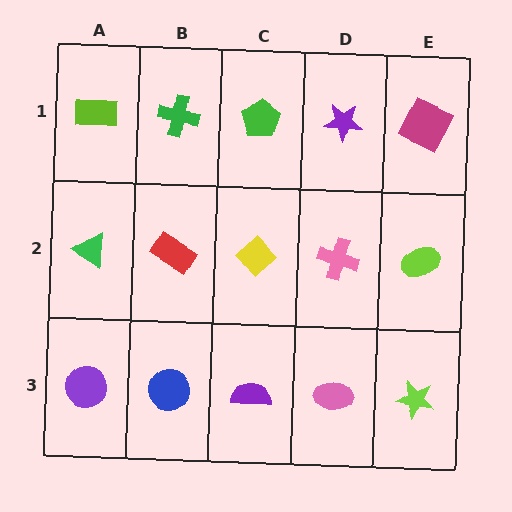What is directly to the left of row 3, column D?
A purple semicircle.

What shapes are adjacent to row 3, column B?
A red rectangle (row 2, column B), a purple circle (row 3, column A), a purple semicircle (row 3, column C).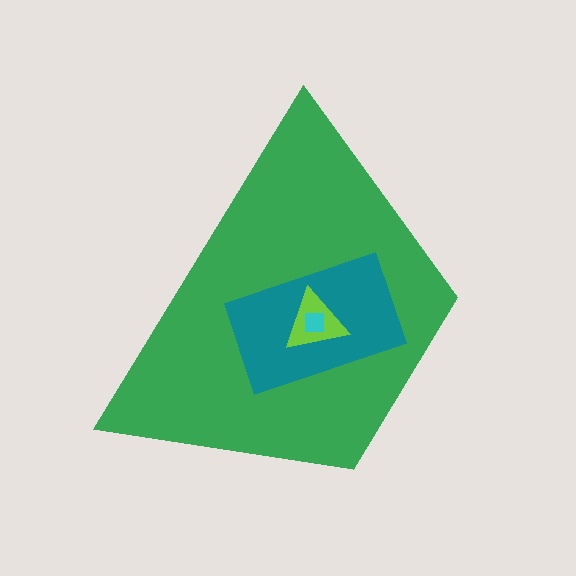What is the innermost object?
The cyan square.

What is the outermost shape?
The green trapezoid.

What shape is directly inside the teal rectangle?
The lime triangle.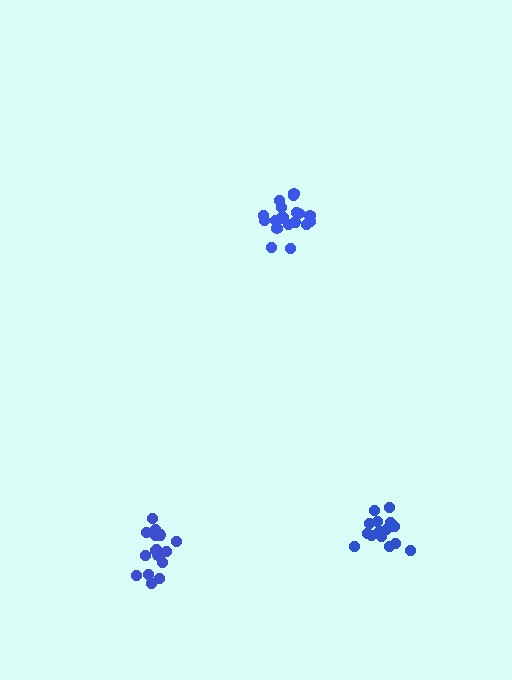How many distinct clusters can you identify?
There are 3 distinct clusters.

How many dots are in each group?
Group 1: 16 dots, Group 2: 19 dots, Group 3: 15 dots (50 total).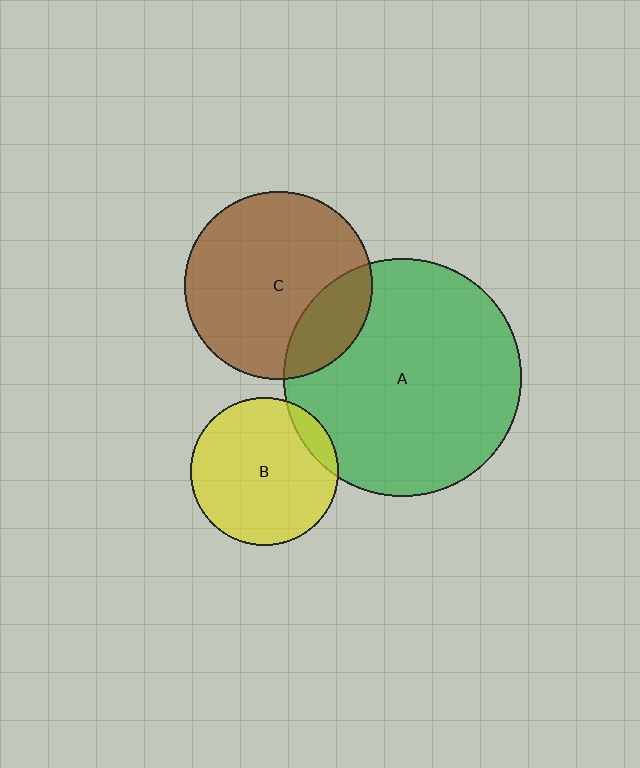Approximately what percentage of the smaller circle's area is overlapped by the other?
Approximately 20%.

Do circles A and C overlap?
Yes.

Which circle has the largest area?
Circle A (green).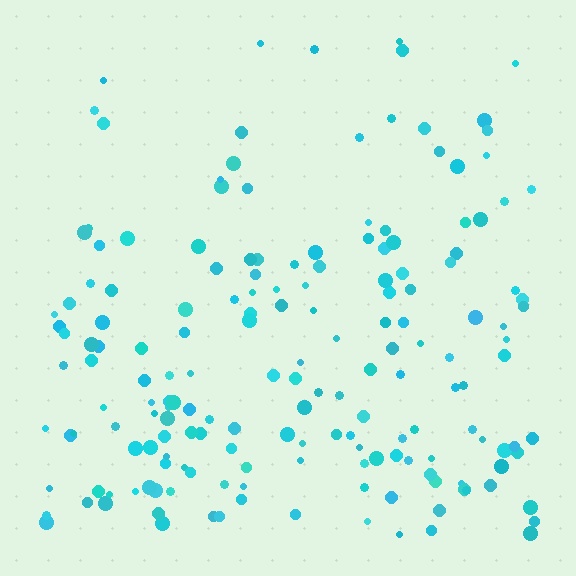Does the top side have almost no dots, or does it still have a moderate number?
Still a moderate number, just noticeably fewer than the bottom.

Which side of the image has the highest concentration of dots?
The bottom.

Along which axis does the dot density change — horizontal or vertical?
Vertical.